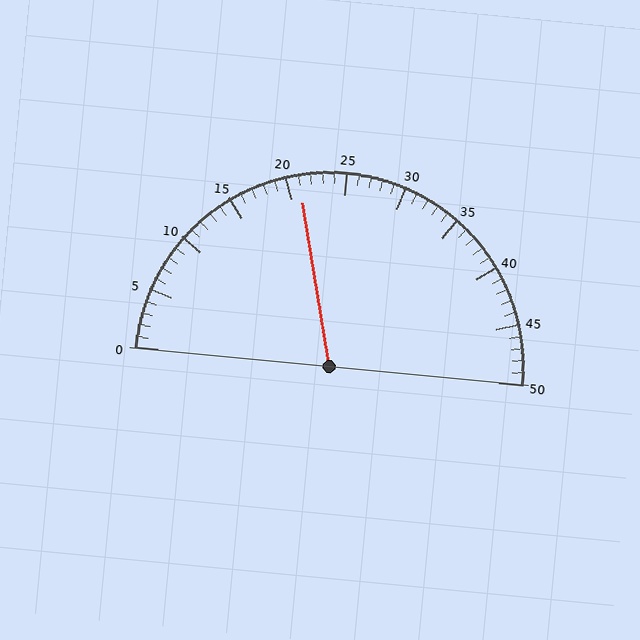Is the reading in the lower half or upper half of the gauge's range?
The reading is in the lower half of the range (0 to 50).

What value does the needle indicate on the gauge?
The needle indicates approximately 21.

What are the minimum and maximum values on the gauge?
The gauge ranges from 0 to 50.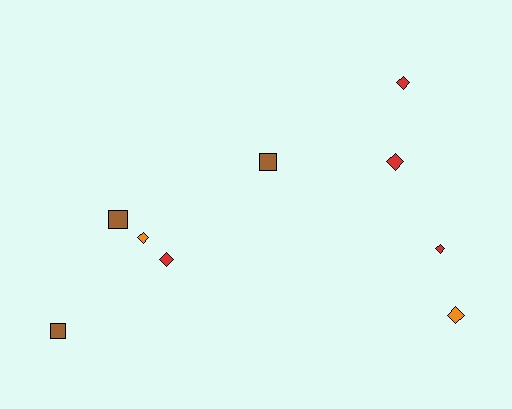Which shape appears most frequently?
Diamond, with 6 objects.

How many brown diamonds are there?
There are no brown diamonds.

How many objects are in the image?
There are 9 objects.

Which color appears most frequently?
Red, with 4 objects.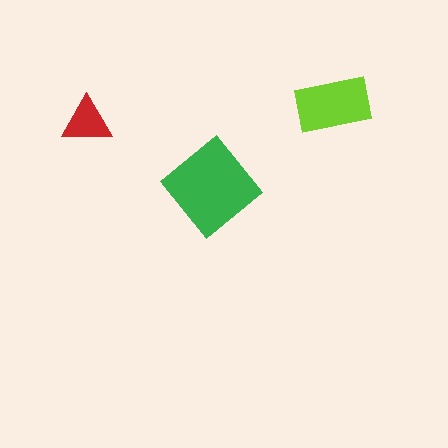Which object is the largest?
The green diamond.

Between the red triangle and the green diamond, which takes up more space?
The green diamond.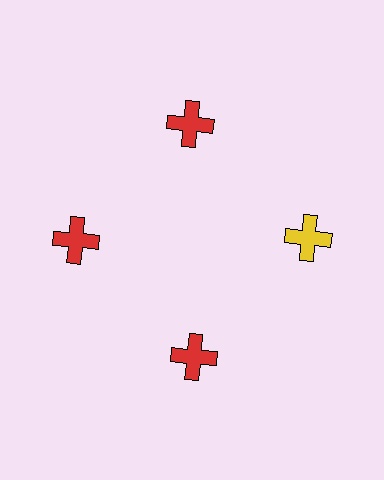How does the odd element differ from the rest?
It has a different color: yellow instead of red.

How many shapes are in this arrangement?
There are 4 shapes arranged in a ring pattern.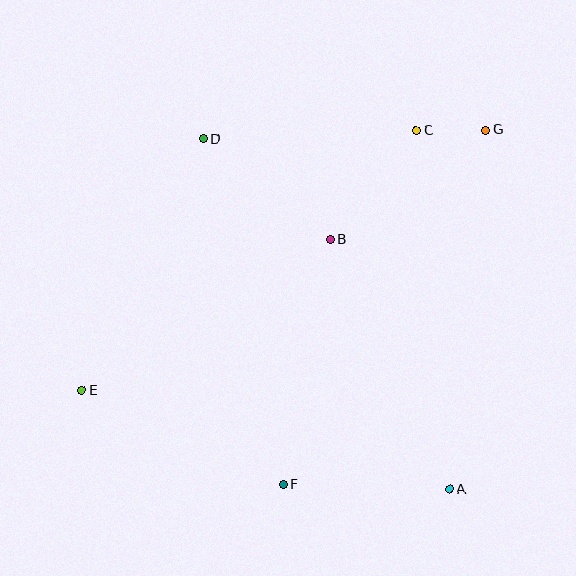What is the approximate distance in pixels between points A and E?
The distance between A and E is approximately 381 pixels.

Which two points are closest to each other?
Points C and G are closest to each other.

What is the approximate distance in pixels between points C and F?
The distance between C and F is approximately 378 pixels.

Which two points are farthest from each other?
Points E and G are farthest from each other.